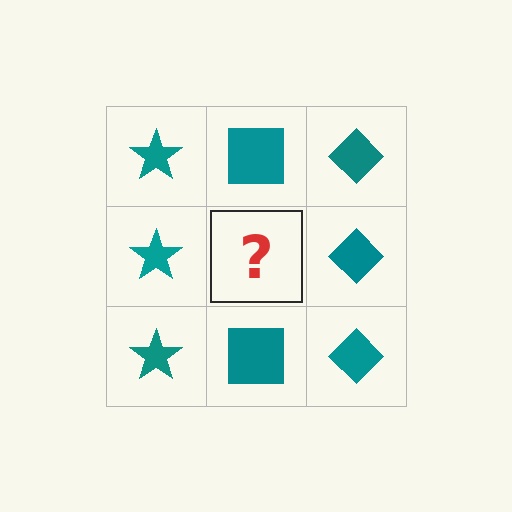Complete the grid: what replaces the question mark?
The question mark should be replaced with a teal square.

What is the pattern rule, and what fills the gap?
The rule is that each column has a consistent shape. The gap should be filled with a teal square.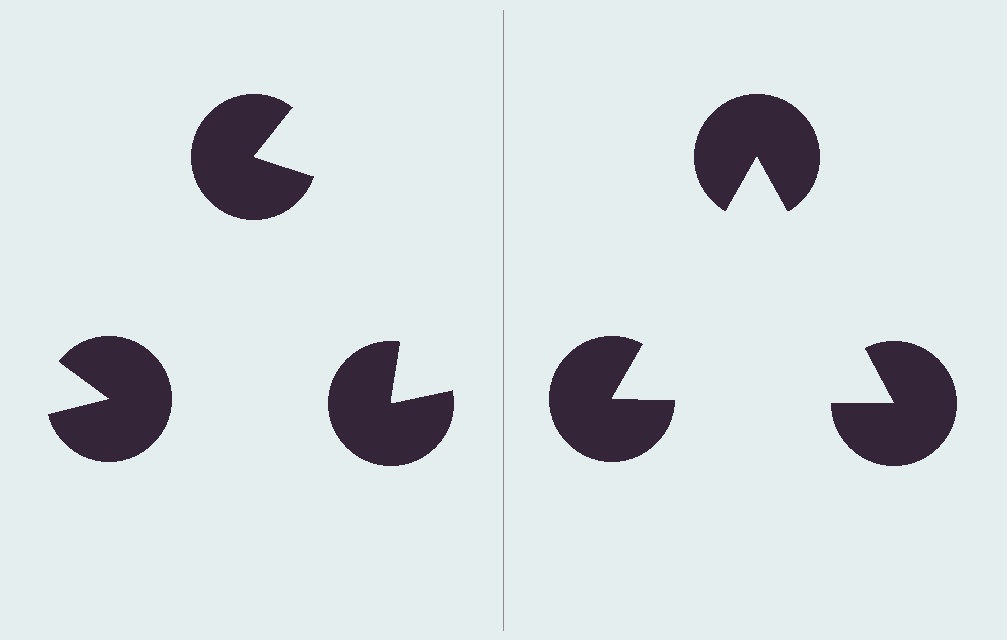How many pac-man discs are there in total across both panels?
6 — 3 on each side.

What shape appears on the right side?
An illusory triangle.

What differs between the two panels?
The pac-man discs are positioned identically on both sides; only the wedge orientations differ. On the right they align to a triangle; on the left they are misaligned.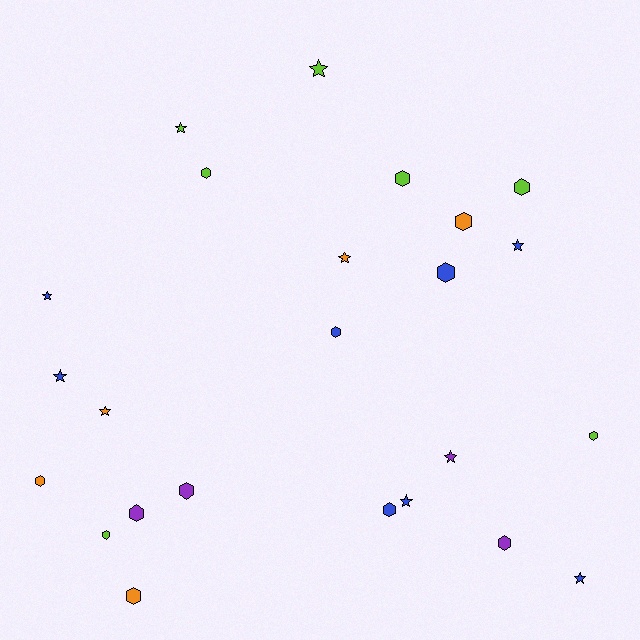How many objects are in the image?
There are 24 objects.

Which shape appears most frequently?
Hexagon, with 14 objects.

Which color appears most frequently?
Blue, with 8 objects.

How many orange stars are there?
There are 2 orange stars.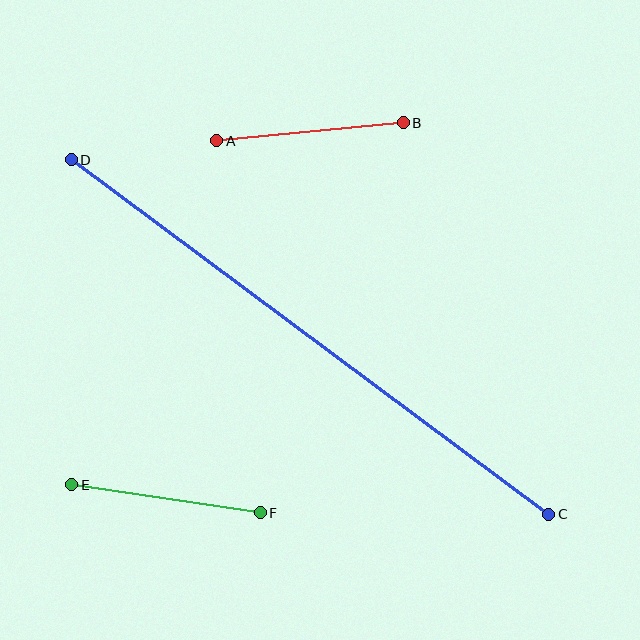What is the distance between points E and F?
The distance is approximately 191 pixels.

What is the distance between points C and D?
The distance is approximately 595 pixels.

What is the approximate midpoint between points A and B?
The midpoint is at approximately (310, 132) pixels.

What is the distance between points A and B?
The distance is approximately 187 pixels.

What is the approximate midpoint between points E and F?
The midpoint is at approximately (166, 499) pixels.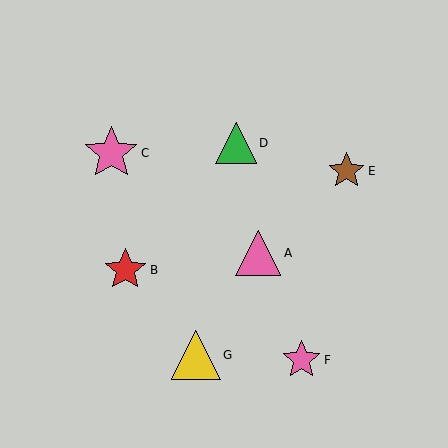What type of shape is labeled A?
Shape A is a pink triangle.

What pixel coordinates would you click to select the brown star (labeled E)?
Click at (346, 171) to select the brown star E.